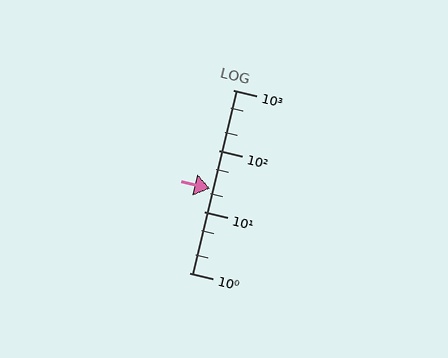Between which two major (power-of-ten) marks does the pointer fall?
The pointer is between 10 and 100.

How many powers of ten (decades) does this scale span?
The scale spans 3 decades, from 1 to 1000.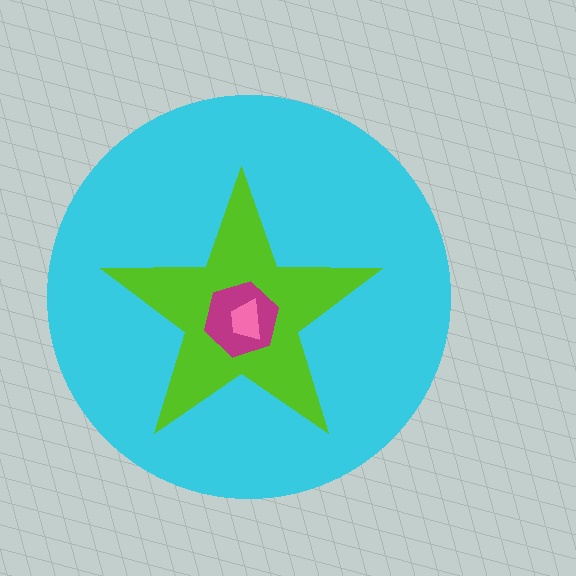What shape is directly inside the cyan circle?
The lime star.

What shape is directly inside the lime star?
The magenta hexagon.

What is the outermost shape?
The cyan circle.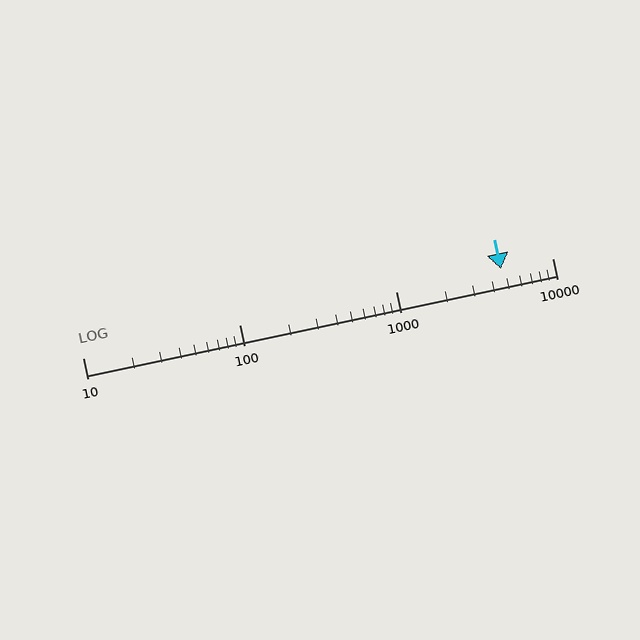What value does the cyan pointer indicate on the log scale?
The pointer indicates approximately 4700.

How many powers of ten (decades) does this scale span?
The scale spans 3 decades, from 10 to 10000.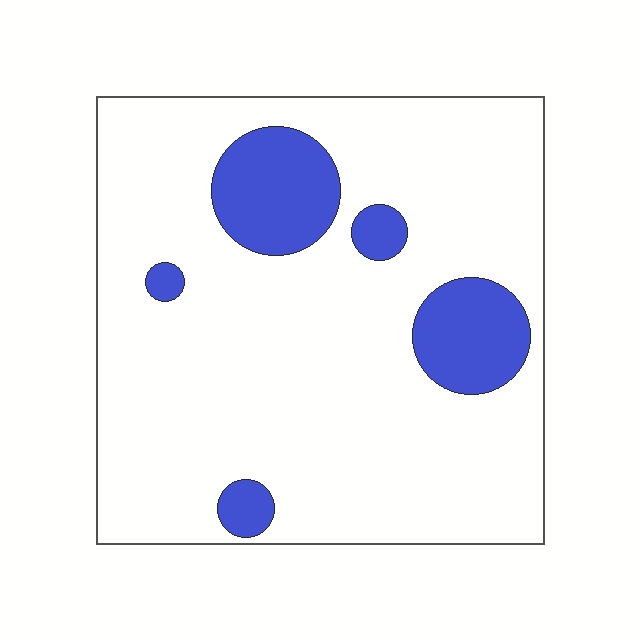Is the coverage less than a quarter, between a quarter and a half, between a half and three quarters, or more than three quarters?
Less than a quarter.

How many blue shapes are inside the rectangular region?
5.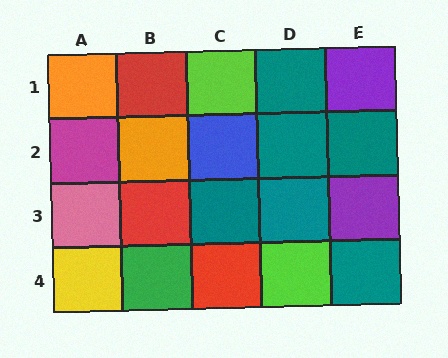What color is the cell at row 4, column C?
Red.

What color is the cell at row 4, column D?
Lime.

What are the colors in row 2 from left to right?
Magenta, orange, blue, teal, teal.